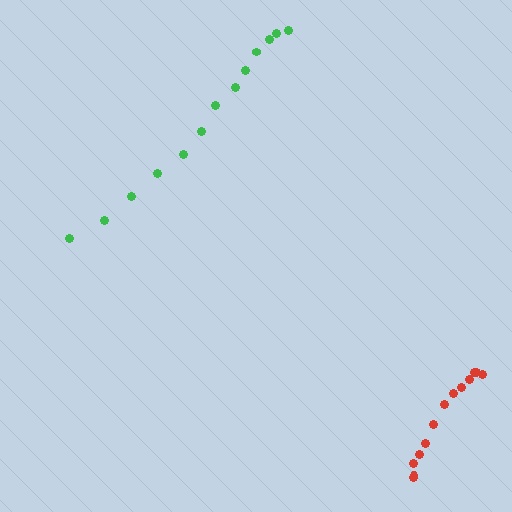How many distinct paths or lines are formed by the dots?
There are 2 distinct paths.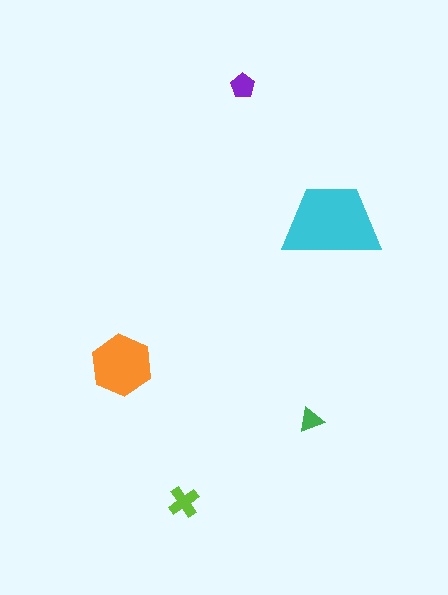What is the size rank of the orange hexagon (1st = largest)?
2nd.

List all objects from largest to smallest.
The cyan trapezoid, the orange hexagon, the lime cross, the purple pentagon, the green triangle.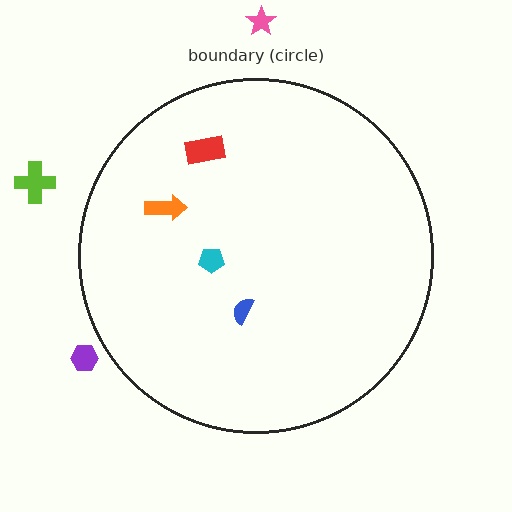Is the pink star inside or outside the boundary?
Outside.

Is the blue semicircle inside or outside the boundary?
Inside.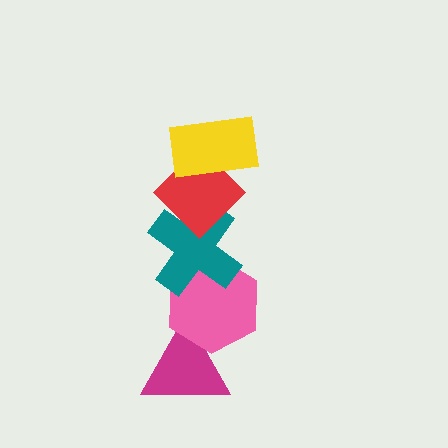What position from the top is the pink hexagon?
The pink hexagon is 4th from the top.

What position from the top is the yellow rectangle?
The yellow rectangle is 1st from the top.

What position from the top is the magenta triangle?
The magenta triangle is 5th from the top.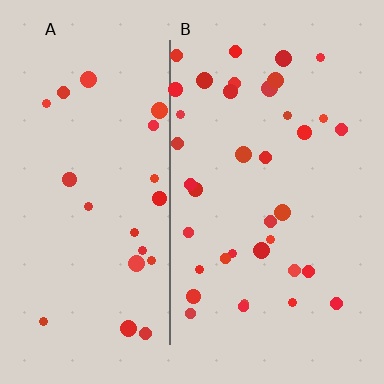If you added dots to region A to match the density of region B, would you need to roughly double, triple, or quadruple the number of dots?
Approximately double.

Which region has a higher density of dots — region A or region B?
B (the right).